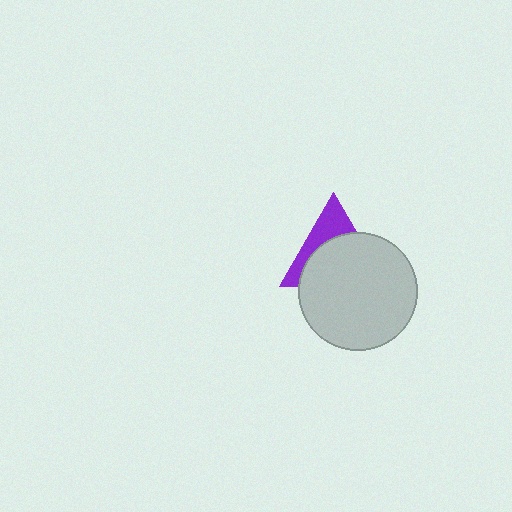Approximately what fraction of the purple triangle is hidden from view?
Roughly 64% of the purple triangle is hidden behind the light gray circle.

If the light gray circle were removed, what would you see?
You would see the complete purple triangle.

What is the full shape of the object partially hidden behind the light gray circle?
The partially hidden object is a purple triangle.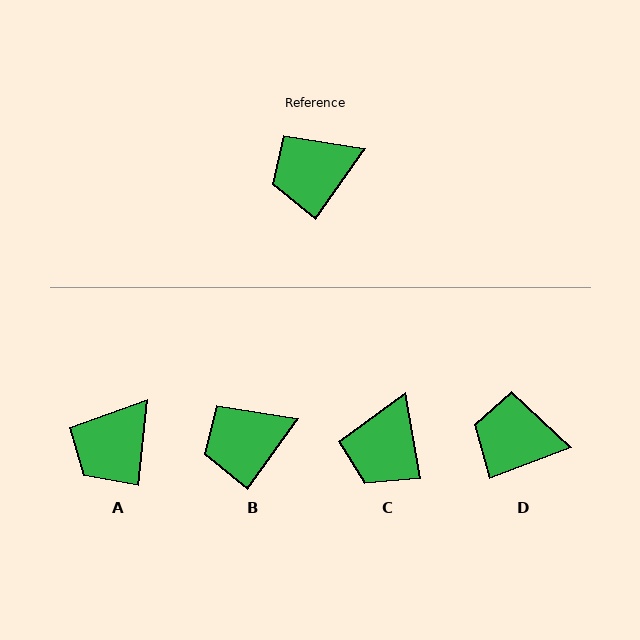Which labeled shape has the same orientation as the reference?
B.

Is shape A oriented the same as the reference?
No, it is off by about 29 degrees.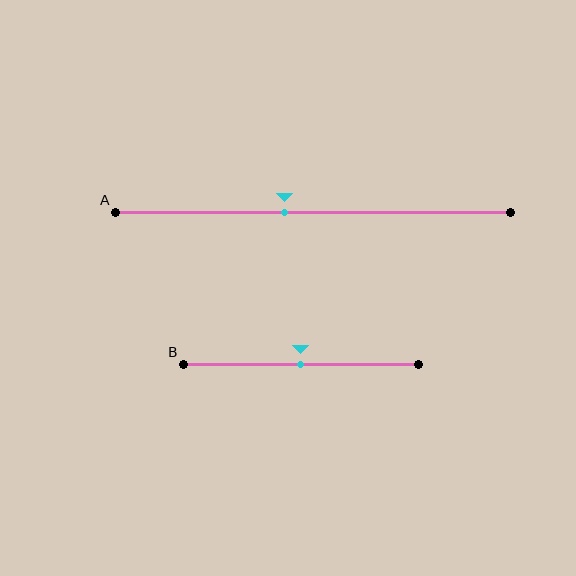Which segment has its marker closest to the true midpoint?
Segment B has its marker closest to the true midpoint.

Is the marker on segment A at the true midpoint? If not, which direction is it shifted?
No, the marker on segment A is shifted to the left by about 7% of the segment length.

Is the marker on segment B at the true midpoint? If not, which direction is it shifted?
Yes, the marker on segment B is at the true midpoint.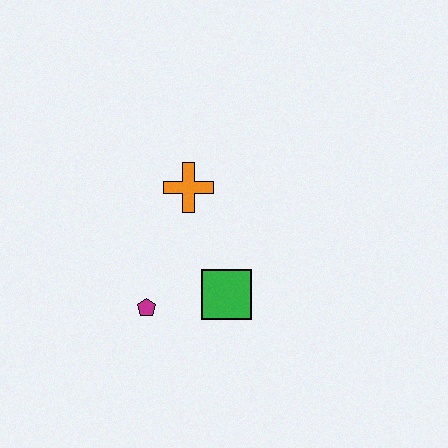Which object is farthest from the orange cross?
The magenta pentagon is farthest from the orange cross.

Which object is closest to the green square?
The magenta pentagon is closest to the green square.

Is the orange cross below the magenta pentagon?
No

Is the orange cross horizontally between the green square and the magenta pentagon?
Yes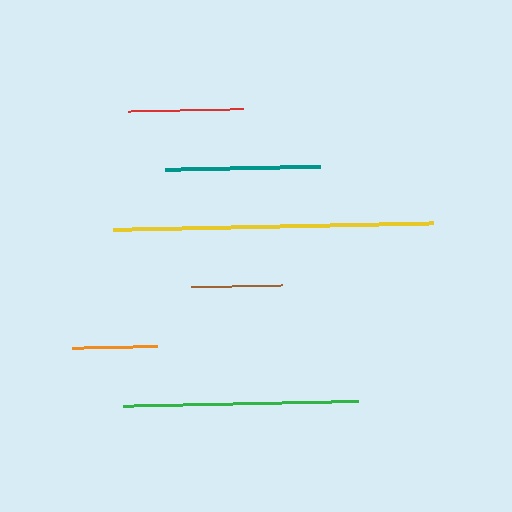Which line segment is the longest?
The yellow line is the longest at approximately 320 pixels.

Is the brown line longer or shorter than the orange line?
The brown line is longer than the orange line.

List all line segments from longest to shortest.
From longest to shortest: yellow, green, teal, red, brown, orange.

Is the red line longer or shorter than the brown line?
The red line is longer than the brown line.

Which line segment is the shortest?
The orange line is the shortest at approximately 84 pixels.